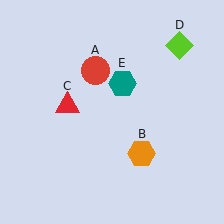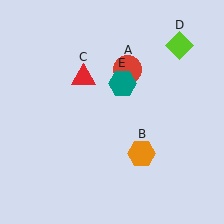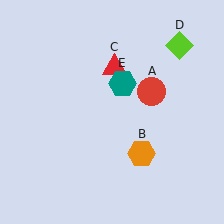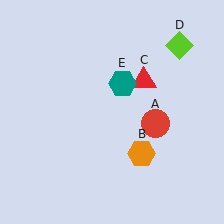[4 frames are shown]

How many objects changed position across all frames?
2 objects changed position: red circle (object A), red triangle (object C).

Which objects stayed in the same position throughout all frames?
Orange hexagon (object B) and lime diamond (object D) and teal hexagon (object E) remained stationary.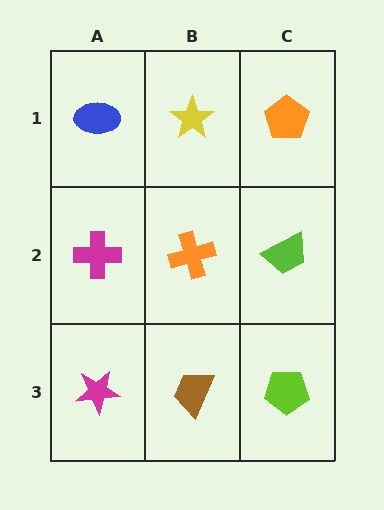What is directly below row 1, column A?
A magenta cross.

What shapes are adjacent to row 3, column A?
A magenta cross (row 2, column A), a brown trapezoid (row 3, column B).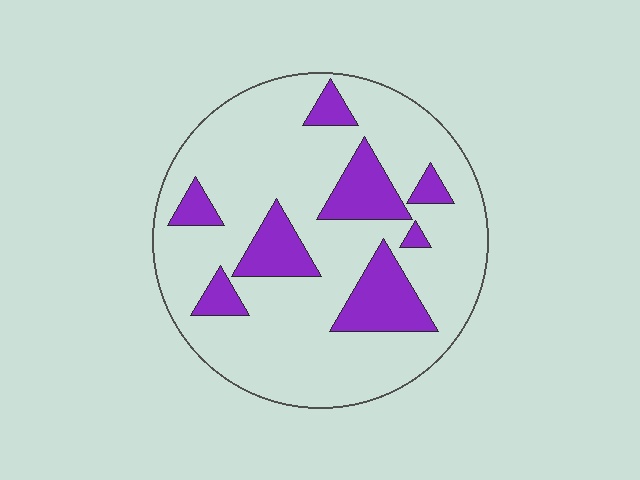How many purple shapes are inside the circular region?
8.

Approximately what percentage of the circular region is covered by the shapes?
Approximately 20%.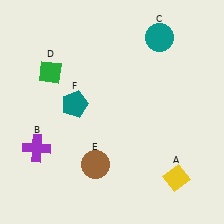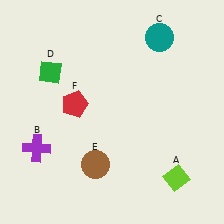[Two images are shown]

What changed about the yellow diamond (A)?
In Image 1, A is yellow. In Image 2, it changed to lime.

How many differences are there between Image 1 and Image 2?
There are 2 differences between the two images.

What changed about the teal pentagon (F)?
In Image 1, F is teal. In Image 2, it changed to red.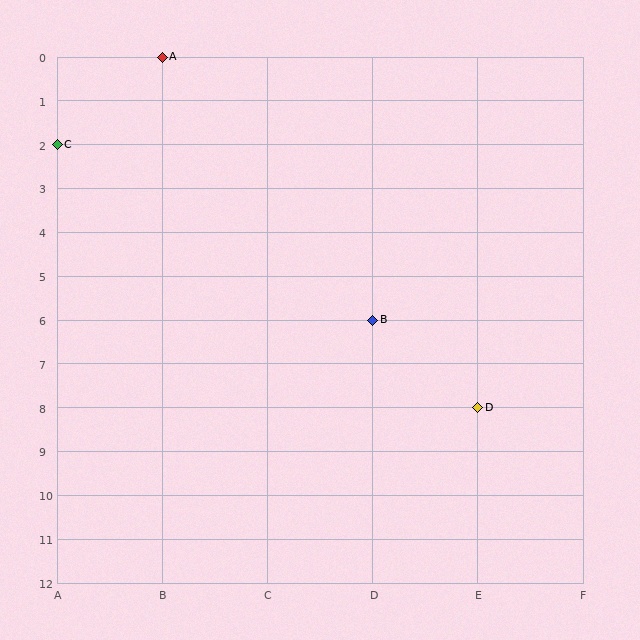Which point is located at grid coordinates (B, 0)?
Point A is at (B, 0).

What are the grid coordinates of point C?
Point C is at grid coordinates (A, 2).